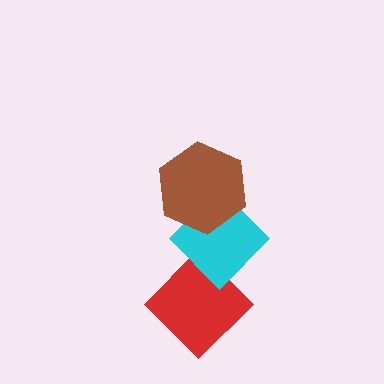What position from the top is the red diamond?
The red diamond is 3rd from the top.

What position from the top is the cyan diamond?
The cyan diamond is 2nd from the top.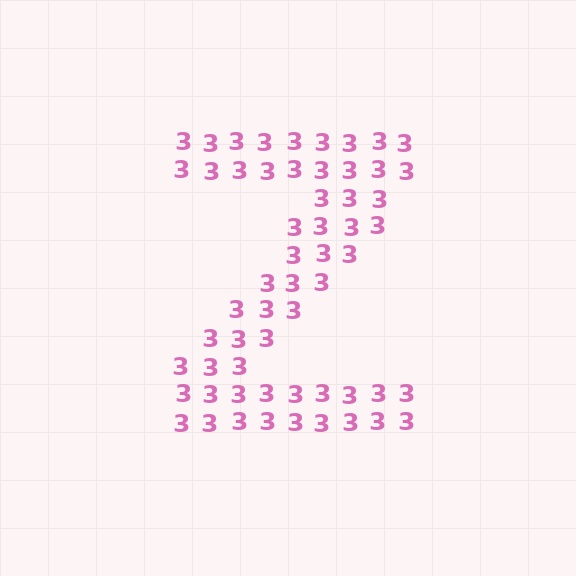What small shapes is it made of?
It is made of small digit 3's.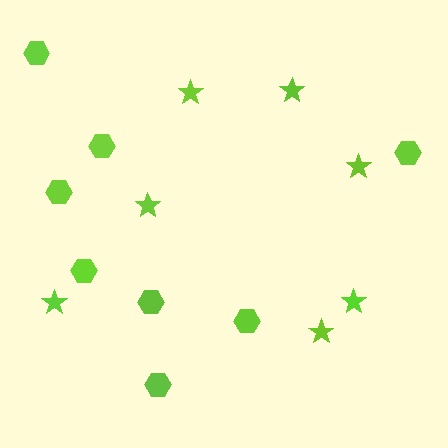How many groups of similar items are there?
There are 2 groups: one group of hexagons (8) and one group of stars (7).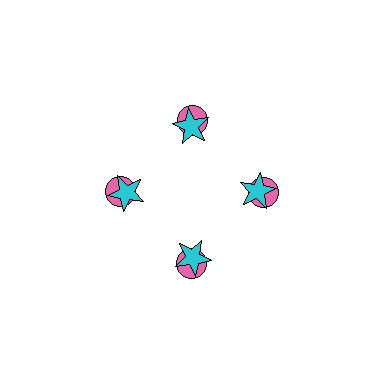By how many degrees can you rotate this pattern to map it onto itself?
The pattern maps onto itself every 90 degrees of rotation.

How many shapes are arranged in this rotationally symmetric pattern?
There are 8 shapes, arranged in 4 groups of 2.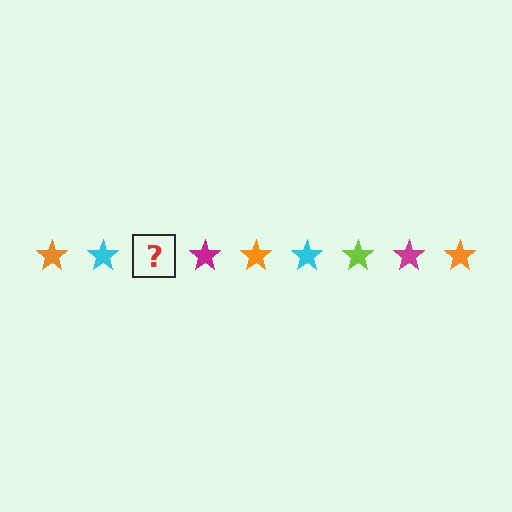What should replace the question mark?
The question mark should be replaced with a lime star.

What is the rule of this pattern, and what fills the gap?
The rule is that the pattern cycles through orange, cyan, lime, magenta stars. The gap should be filled with a lime star.